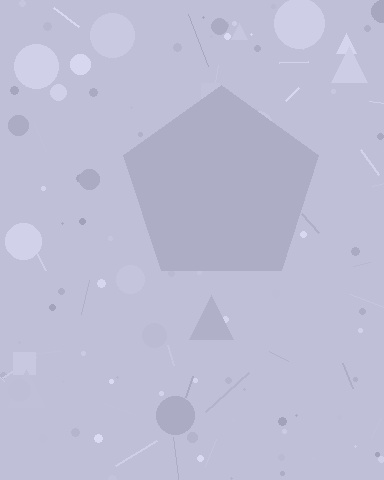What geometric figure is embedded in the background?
A pentagon is embedded in the background.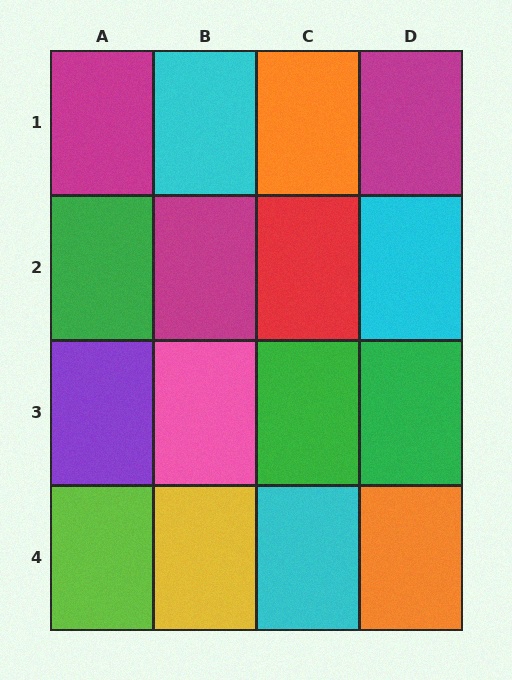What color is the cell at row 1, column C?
Orange.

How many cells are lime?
1 cell is lime.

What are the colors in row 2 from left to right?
Green, magenta, red, cyan.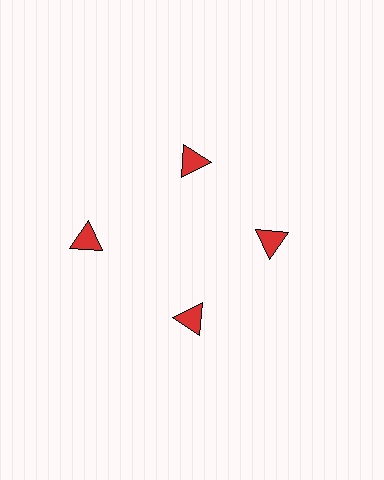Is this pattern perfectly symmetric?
No. The 4 red triangles are arranged in a ring, but one element near the 9 o'clock position is pushed outward from the center, breaking the 4-fold rotational symmetry.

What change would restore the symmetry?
The symmetry would be restored by moving it inward, back onto the ring so that all 4 triangles sit at equal angles and equal distance from the center.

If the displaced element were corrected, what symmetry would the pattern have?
It would have 4-fold rotational symmetry — the pattern would map onto itself every 90 degrees.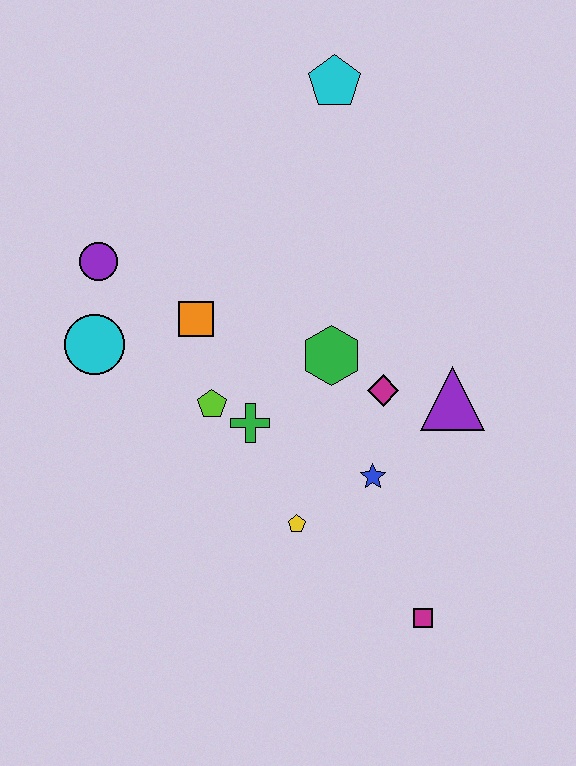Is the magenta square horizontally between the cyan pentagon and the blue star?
No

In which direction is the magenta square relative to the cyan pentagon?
The magenta square is below the cyan pentagon.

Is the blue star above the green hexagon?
No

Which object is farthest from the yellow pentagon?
The cyan pentagon is farthest from the yellow pentagon.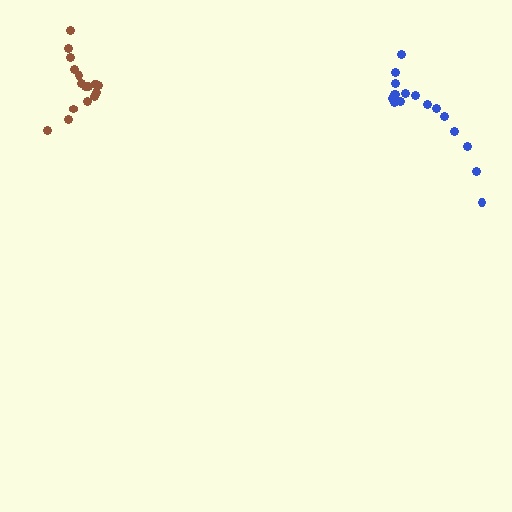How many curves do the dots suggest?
There are 2 distinct paths.